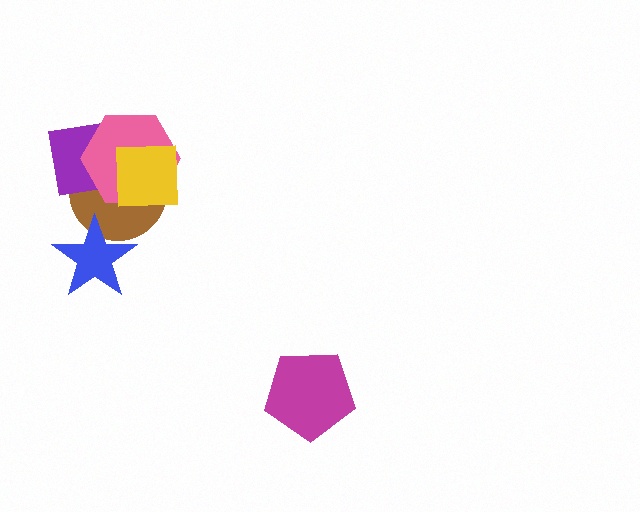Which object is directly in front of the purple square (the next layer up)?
The pink hexagon is directly in front of the purple square.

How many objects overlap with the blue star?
1 object overlaps with the blue star.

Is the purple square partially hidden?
Yes, it is partially covered by another shape.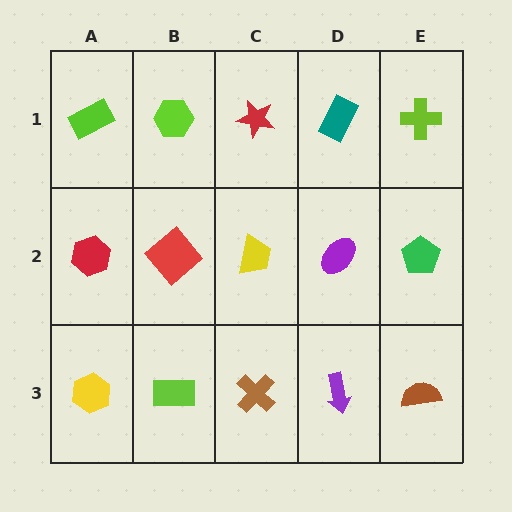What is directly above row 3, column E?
A green pentagon.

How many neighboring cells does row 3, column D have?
3.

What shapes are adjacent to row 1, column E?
A green pentagon (row 2, column E), a teal rectangle (row 1, column D).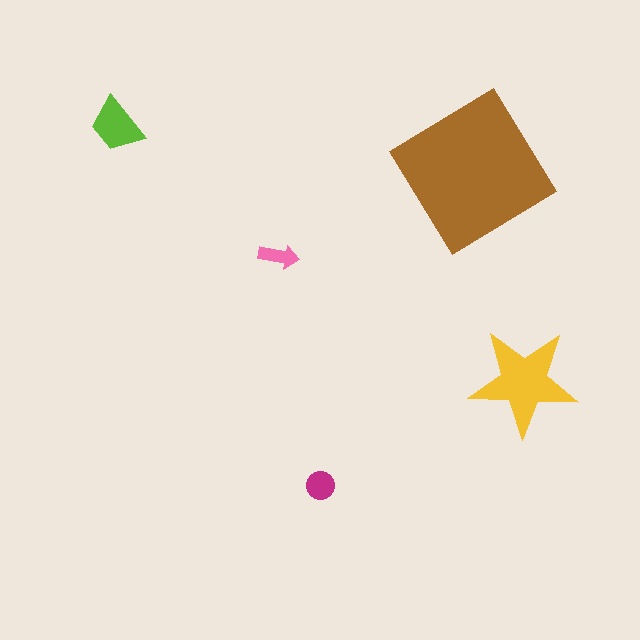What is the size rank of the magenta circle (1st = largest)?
4th.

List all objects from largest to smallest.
The brown diamond, the yellow star, the lime trapezoid, the magenta circle, the pink arrow.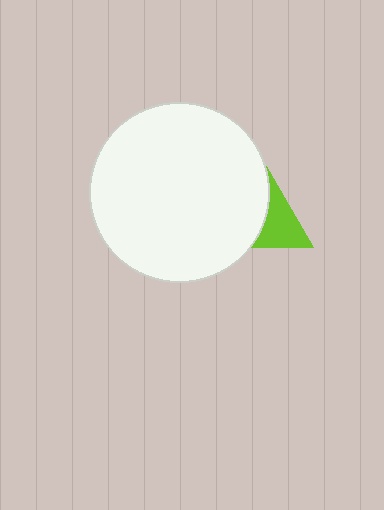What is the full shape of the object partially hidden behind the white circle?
The partially hidden object is a lime triangle.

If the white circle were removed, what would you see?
You would see the complete lime triangle.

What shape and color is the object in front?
The object in front is a white circle.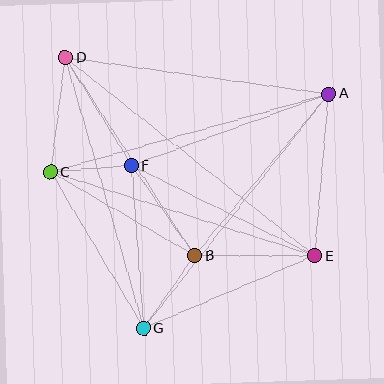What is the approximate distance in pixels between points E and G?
The distance between E and G is approximately 186 pixels.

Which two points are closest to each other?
Points C and F are closest to each other.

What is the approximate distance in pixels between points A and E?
The distance between A and E is approximately 162 pixels.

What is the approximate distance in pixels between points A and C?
The distance between A and C is approximately 289 pixels.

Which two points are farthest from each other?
Points D and E are farthest from each other.